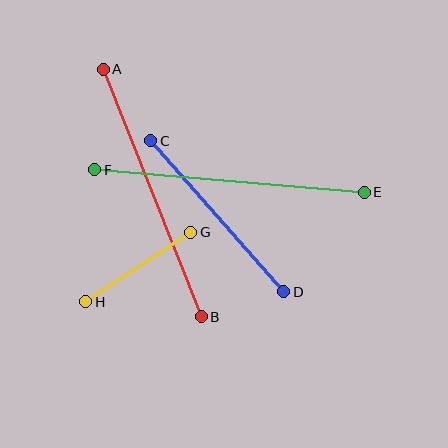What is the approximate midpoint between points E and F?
The midpoint is at approximately (230, 181) pixels.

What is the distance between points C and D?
The distance is approximately 201 pixels.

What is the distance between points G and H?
The distance is approximately 126 pixels.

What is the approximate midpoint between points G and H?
The midpoint is at approximately (138, 267) pixels.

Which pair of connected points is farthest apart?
Points E and F are farthest apart.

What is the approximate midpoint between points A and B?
The midpoint is at approximately (152, 193) pixels.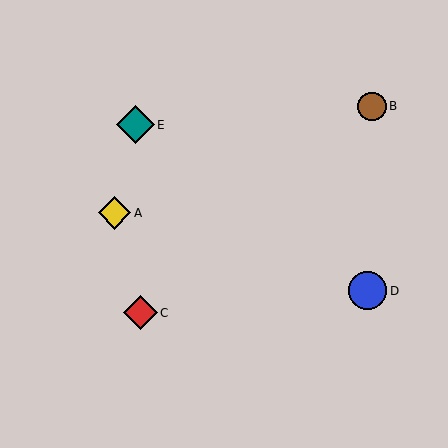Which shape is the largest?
The blue circle (labeled D) is the largest.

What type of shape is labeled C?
Shape C is a red diamond.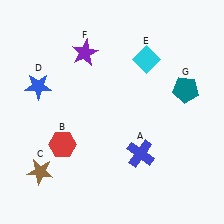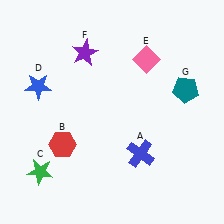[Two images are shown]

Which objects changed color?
C changed from brown to green. E changed from cyan to pink.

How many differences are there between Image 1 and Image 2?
There are 2 differences between the two images.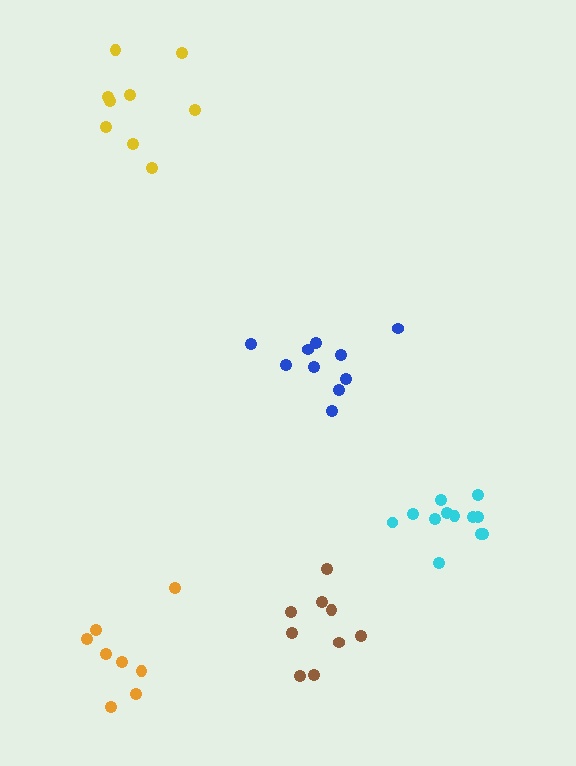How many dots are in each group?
Group 1: 9 dots, Group 2: 9 dots, Group 3: 12 dots, Group 4: 10 dots, Group 5: 8 dots (48 total).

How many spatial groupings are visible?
There are 5 spatial groupings.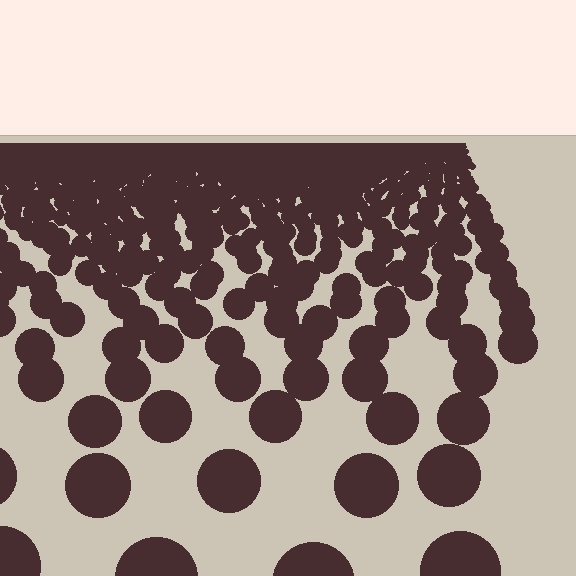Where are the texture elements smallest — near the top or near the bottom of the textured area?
Near the top.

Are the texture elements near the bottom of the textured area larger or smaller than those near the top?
Larger. Near the bottom, elements are closer to the viewer and appear at a bigger on-screen size.